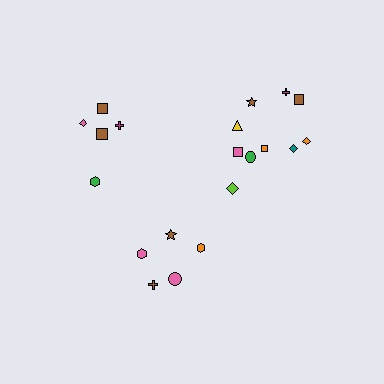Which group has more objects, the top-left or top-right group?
The top-right group.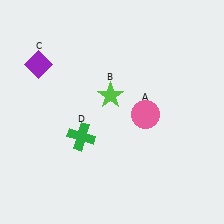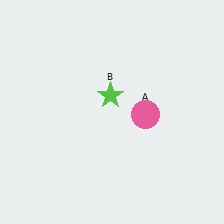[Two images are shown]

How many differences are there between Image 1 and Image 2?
There are 2 differences between the two images.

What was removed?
The purple diamond (C), the green cross (D) were removed in Image 2.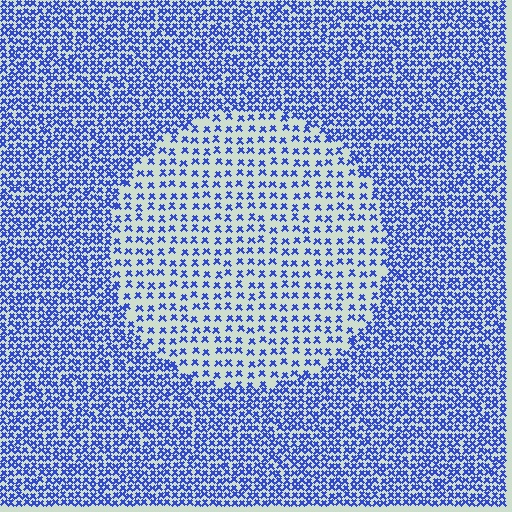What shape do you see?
I see a circle.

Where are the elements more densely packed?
The elements are more densely packed outside the circle boundary.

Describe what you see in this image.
The image contains small blue elements arranged at two different densities. A circle-shaped region is visible where the elements are less densely packed than the surrounding area.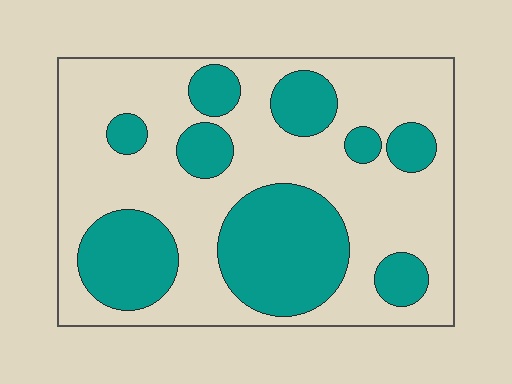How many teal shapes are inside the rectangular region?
9.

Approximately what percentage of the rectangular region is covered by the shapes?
Approximately 35%.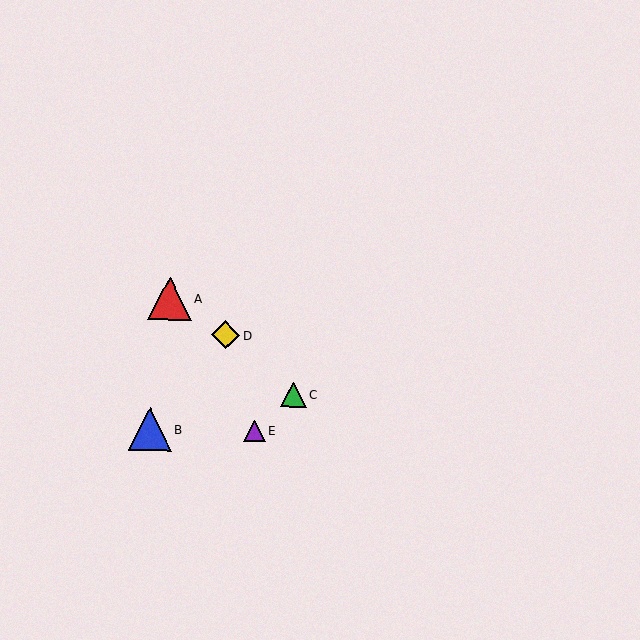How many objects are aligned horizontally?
2 objects (B, E) are aligned horizontally.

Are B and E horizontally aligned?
Yes, both are at y≈429.